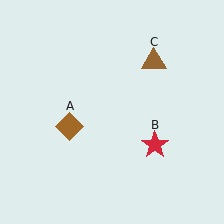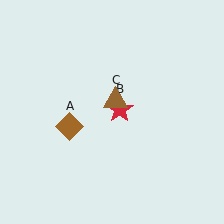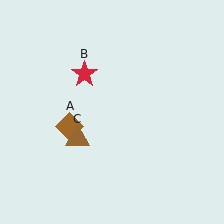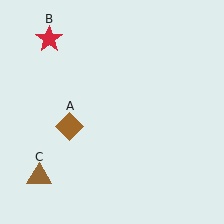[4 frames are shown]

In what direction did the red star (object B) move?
The red star (object B) moved up and to the left.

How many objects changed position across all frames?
2 objects changed position: red star (object B), brown triangle (object C).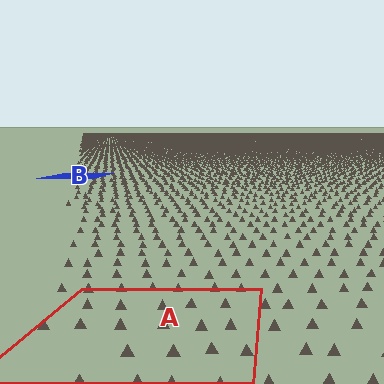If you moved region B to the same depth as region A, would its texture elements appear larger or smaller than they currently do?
They would appear larger. At a closer depth, the same texture elements are projected at a bigger on-screen size.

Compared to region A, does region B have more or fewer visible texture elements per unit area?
Region B has more texture elements per unit area — they are packed more densely because it is farther away.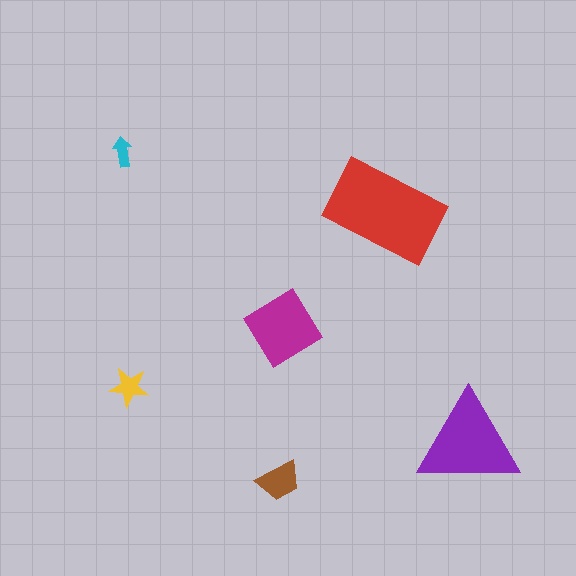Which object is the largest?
The red rectangle.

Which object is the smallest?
The cyan arrow.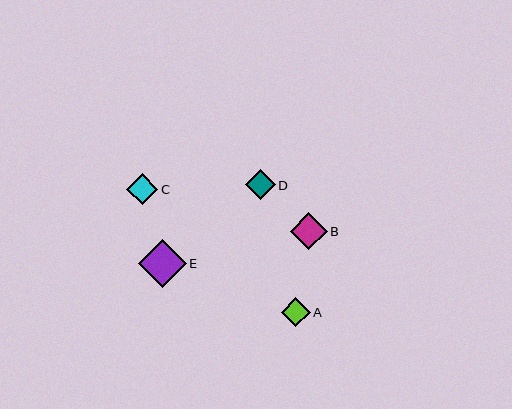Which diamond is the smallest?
Diamond A is the smallest with a size of approximately 29 pixels.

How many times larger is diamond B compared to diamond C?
Diamond B is approximately 1.2 times the size of diamond C.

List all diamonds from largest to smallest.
From largest to smallest: E, B, C, D, A.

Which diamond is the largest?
Diamond E is the largest with a size of approximately 48 pixels.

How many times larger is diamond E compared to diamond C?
Diamond E is approximately 1.5 times the size of diamond C.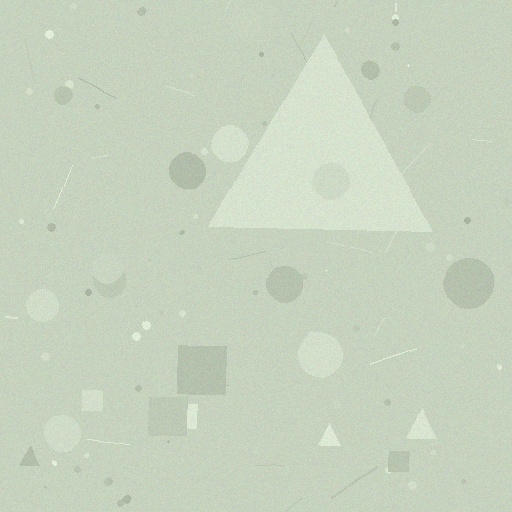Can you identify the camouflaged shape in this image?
The camouflaged shape is a triangle.